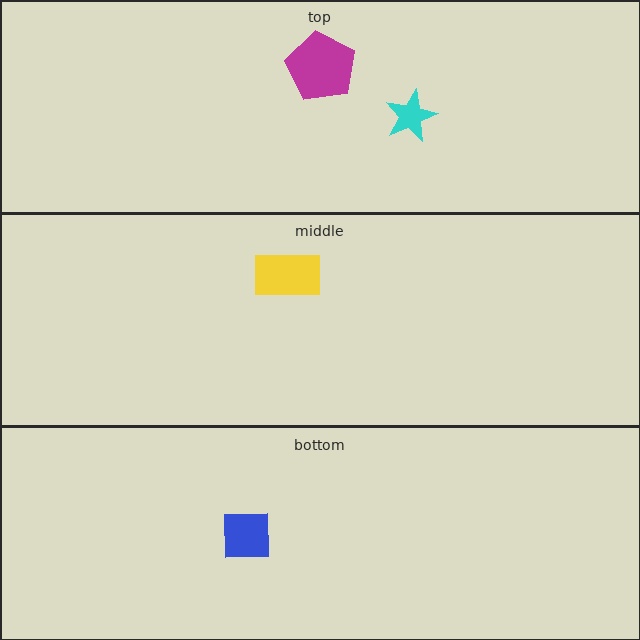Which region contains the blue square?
The bottom region.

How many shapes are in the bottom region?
1.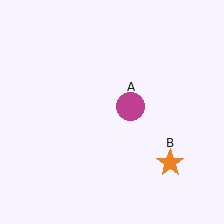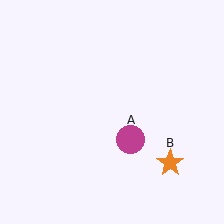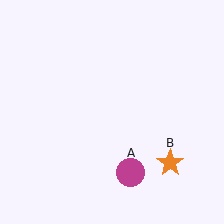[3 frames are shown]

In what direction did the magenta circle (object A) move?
The magenta circle (object A) moved down.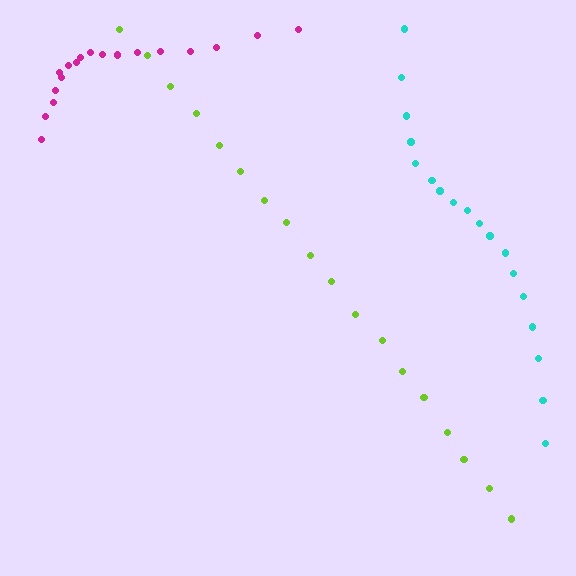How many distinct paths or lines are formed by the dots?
There are 3 distinct paths.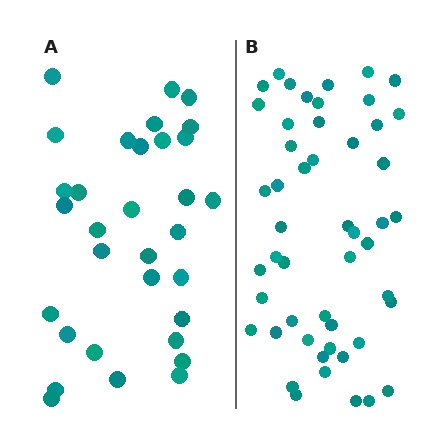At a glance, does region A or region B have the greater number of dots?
Region B (the right region) has more dots.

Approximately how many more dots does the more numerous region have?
Region B has approximately 20 more dots than region A.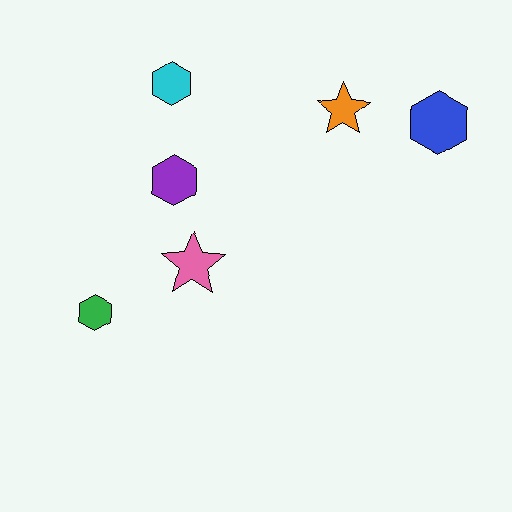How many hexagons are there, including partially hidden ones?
There are 4 hexagons.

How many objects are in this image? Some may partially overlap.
There are 6 objects.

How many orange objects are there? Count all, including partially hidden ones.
There is 1 orange object.